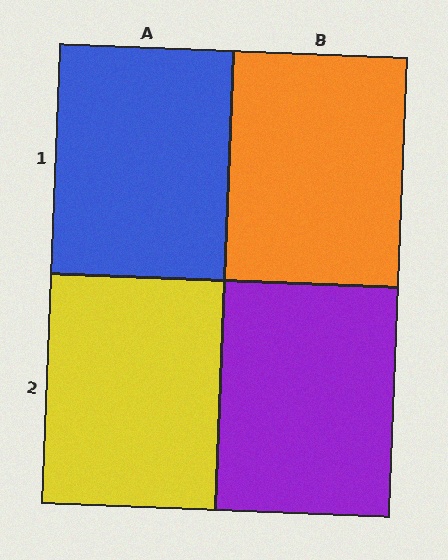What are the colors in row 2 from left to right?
Yellow, purple.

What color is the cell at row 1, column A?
Blue.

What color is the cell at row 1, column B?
Orange.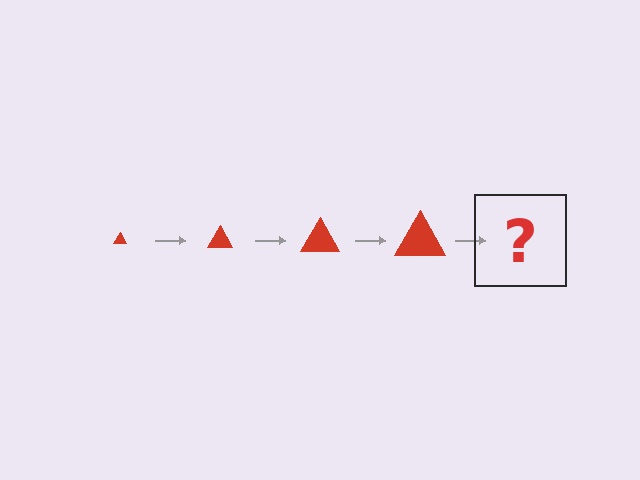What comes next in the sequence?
The next element should be a red triangle, larger than the previous one.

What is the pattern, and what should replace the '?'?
The pattern is that the triangle gets progressively larger each step. The '?' should be a red triangle, larger than the previous one.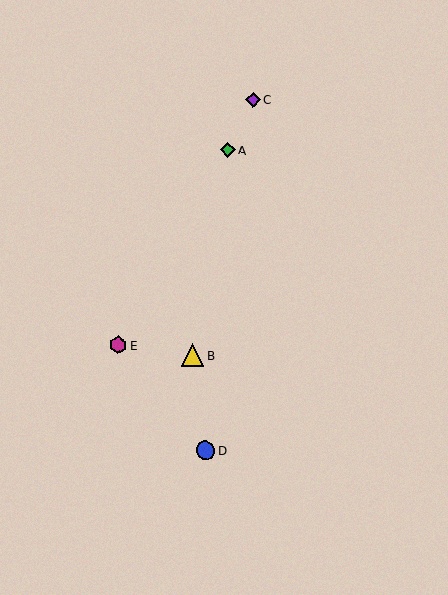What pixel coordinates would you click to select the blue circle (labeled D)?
Click at (205, 450) to select the blue circle D.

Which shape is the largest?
The yellow triangle (labeled B) is the largest.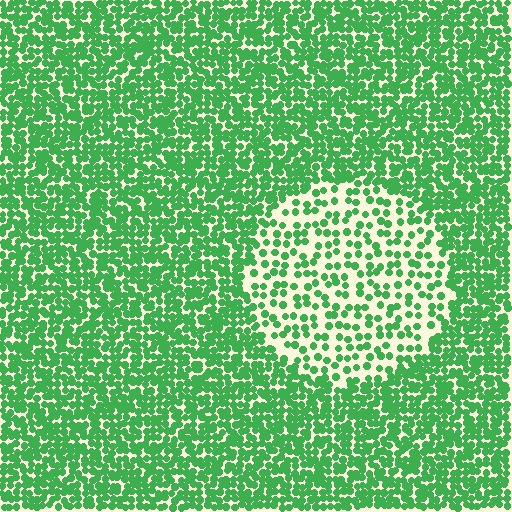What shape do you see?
I see a circle.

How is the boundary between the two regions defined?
The boundary is defined by a change in element density (approximately 2.3x ratio). All elements are the same color, size, and shape.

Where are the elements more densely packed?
The elements are more densely packed outside the circle boundary.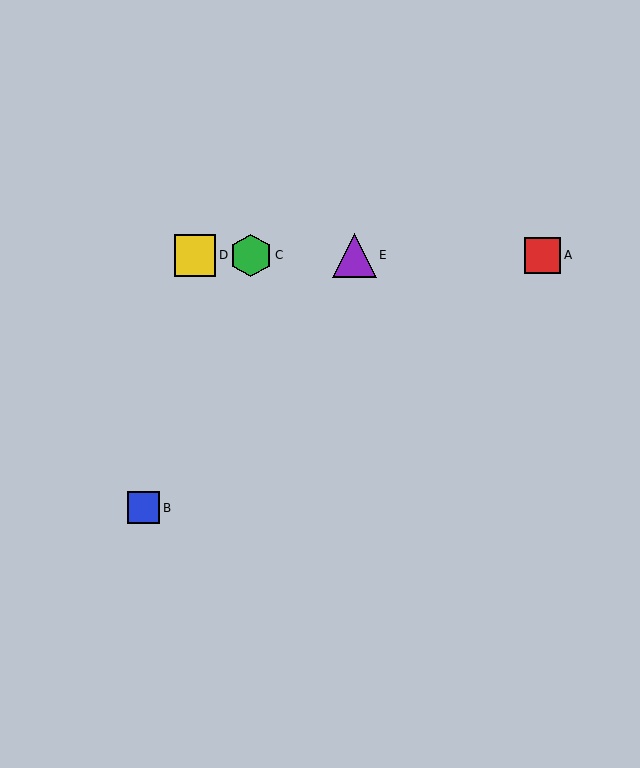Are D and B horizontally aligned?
No, D is at y≈256 and B is at y≈508.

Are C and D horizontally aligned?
Yes, both are at y≈256.